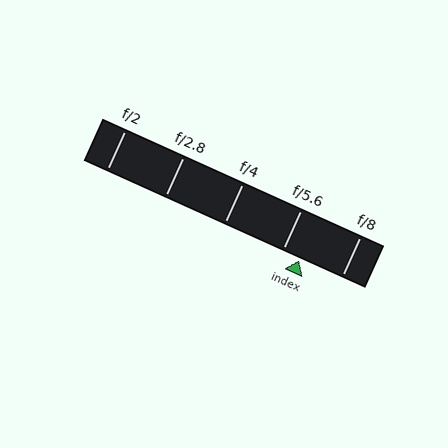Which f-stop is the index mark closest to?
The index mark is closest to f/5.6.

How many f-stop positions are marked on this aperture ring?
There are 5 f-stop positions marked.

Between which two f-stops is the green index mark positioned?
The index mark is between f/5.6 and f/8.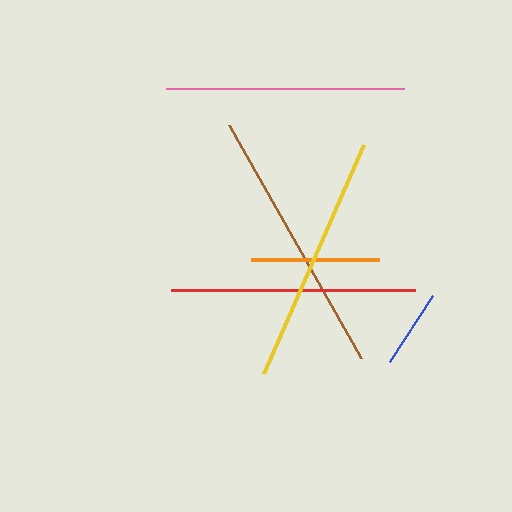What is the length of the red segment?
The red segment is approximately 245 pixels long.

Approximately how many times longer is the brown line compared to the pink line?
The brown line is approximately 1.1 times the length of the pink line.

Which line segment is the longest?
The brown line is the longest at approximately 268 pixels.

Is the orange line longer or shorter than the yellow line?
The yellow line is longer than the orange line.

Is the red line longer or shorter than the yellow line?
The yellow line is longer than the red line.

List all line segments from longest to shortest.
From longest to shortest: brown, yellow, red, pink, orange, blue.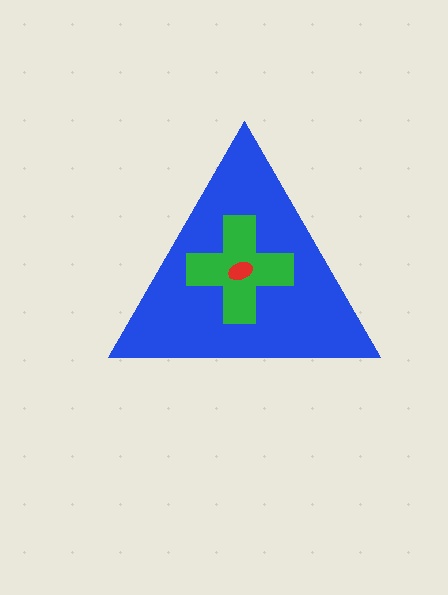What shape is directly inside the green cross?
The red ellipse.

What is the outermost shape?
The blue triangle.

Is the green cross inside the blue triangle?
Yes.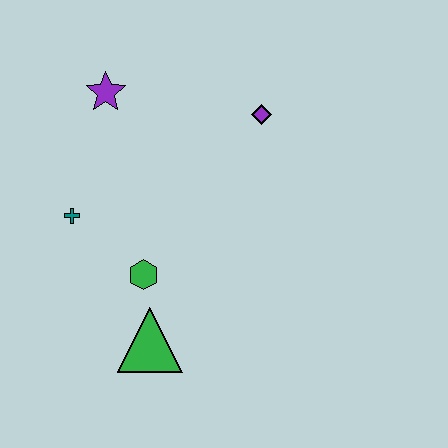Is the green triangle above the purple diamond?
No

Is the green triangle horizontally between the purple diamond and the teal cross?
Yes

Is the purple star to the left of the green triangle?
Yes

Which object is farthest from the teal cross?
The purple diamond is farthest from the teal cross.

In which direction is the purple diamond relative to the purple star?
The purple diamond is to the right of the purple star.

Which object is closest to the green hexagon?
The green triangle is closest to the green hexagon.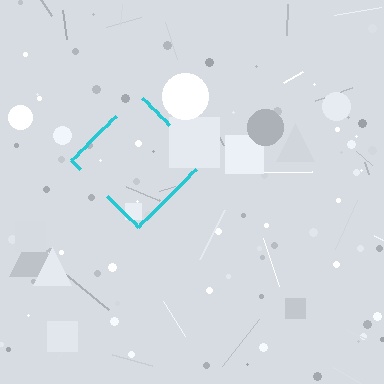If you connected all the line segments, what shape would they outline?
They would outline a diamond.